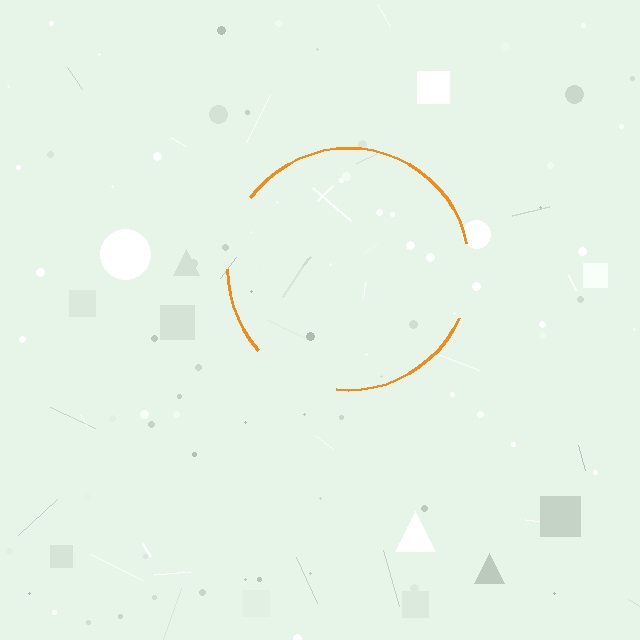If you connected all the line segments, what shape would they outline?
They would outline a circle.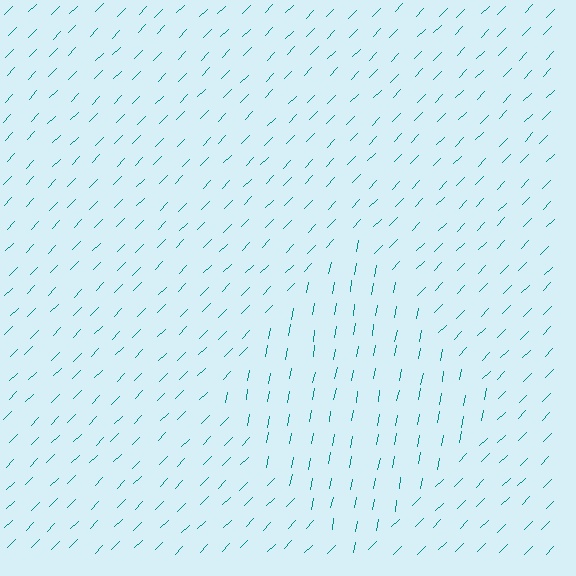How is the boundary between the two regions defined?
The boundary is defined purely by a change in line orientation (approximately 34 degrees difference). All lines are the same color and thickness.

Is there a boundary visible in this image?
Yes, there is a texture boundary formed by a change in line orientation.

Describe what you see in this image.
The image is filled with small teal line segments. A diamond region in the image has lines oriented differently from the surrounding lines, creating a visible texture boundary.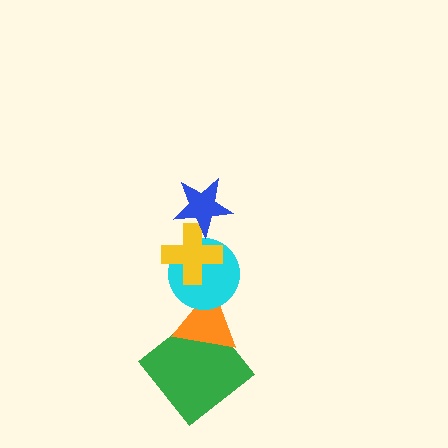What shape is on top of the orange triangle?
The cyan circle is on top of the orange triangle.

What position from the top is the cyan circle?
The cyan circle is 3rd from the top.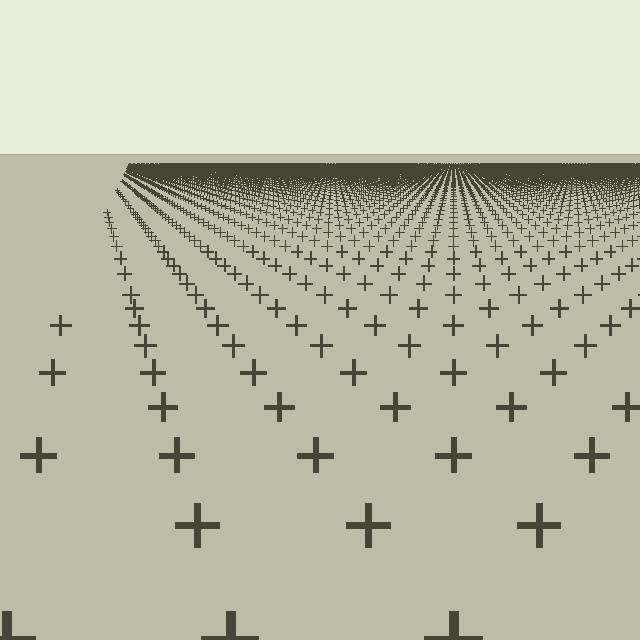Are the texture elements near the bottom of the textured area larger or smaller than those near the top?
Larger. Near the bottom, elements are closer to the viewer and appear at a bigger on-screen size.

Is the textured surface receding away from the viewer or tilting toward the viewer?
The surface is receding away from the viewer. Texture elements get smaller and denser toward the top.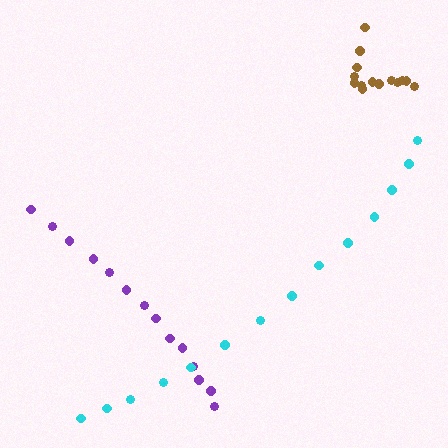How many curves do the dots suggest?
There are 3 distinct paths.